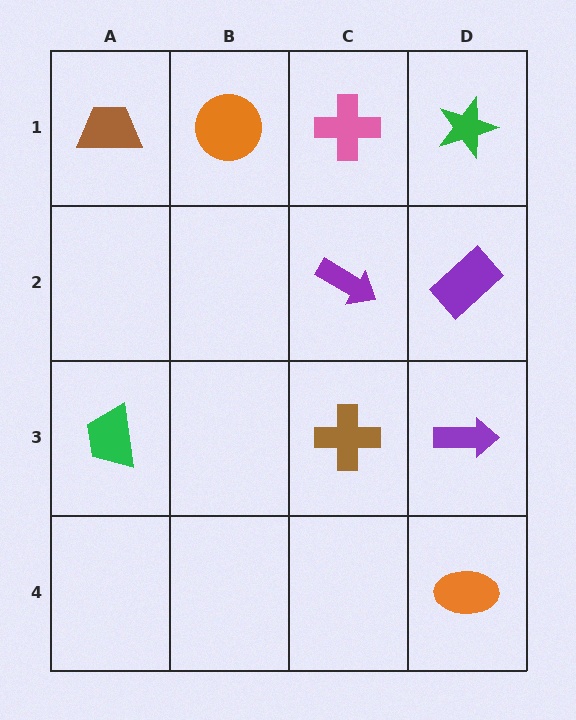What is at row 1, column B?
An orange circle.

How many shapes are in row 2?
2 shapes.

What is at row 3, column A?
A green trapezoid.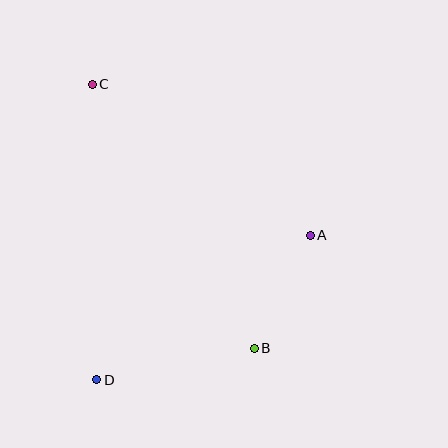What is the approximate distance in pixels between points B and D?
The distance between B and D is approximately 161 pixels.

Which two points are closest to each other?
Points A and B are closest to each other.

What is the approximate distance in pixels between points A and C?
The distance between A and C is approximately 265 pixels.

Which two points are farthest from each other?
Points B and C are farthest from each other.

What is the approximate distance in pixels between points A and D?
The distance between A and D is approximately 258 pixels.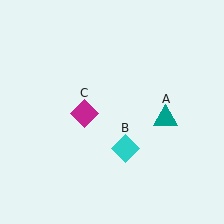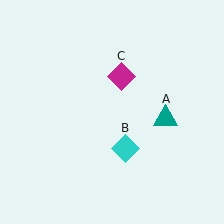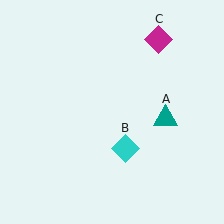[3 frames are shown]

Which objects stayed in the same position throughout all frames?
Teal triangle (object A) and cyan diamond (object B) remained stationary.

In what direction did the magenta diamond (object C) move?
The magenta diamond (object C) moved up and to the right.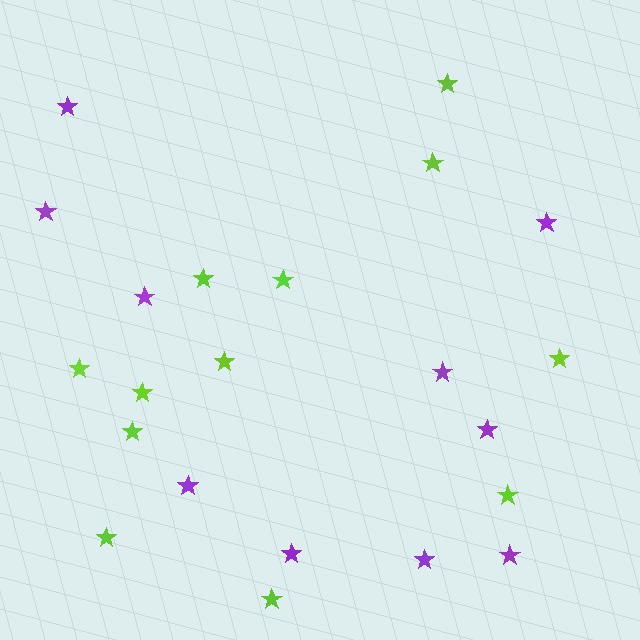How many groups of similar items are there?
There are 2 groups: one group of lime stars (12) and one group of purple stars (10).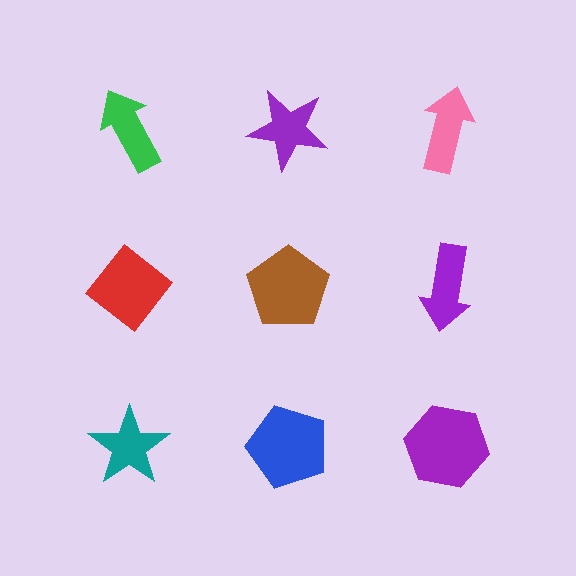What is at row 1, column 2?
A purple star.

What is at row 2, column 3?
A purple arrow.